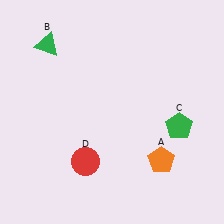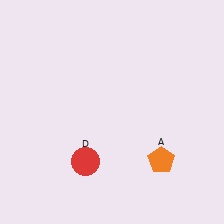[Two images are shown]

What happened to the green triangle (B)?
The green triangle (B) was removed in Image 2. It was in the top-left area of Image 1.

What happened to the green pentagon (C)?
The green pentagon (C) was removed in Image 2. It was in the bottom-right area of Image 1.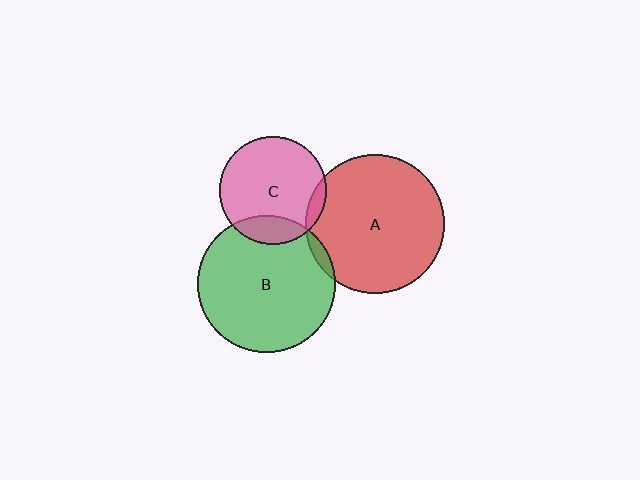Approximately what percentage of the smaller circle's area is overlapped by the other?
Approximately 5%.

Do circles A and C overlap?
Yes.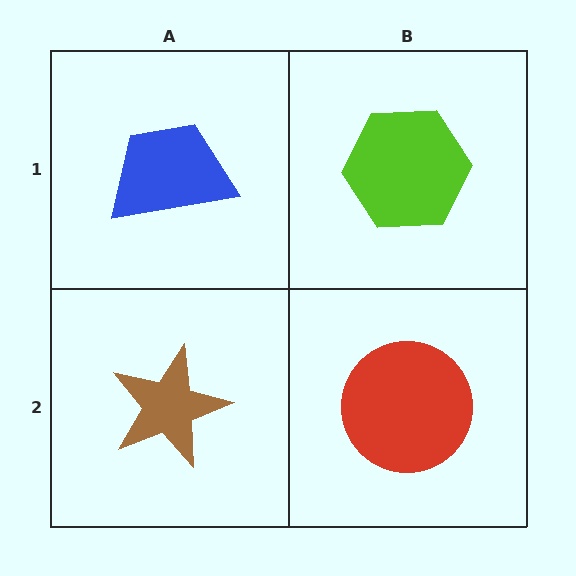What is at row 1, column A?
A blue trapezoid.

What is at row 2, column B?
A red circle.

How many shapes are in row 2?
2 shapes.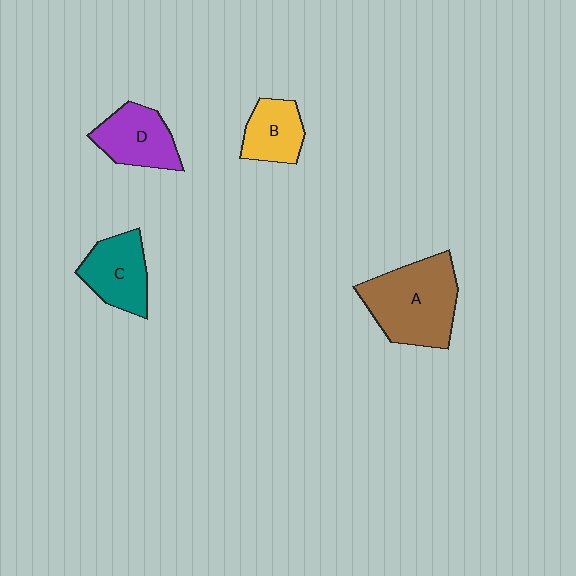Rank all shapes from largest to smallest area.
From largest to smallest: A (brown), C (teal), D (purple), B (yellow).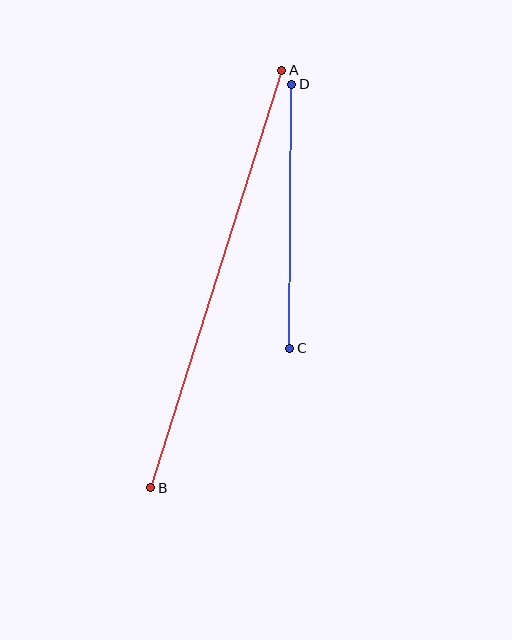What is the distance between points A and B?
The distance is approximately 437 pixels.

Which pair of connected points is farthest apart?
Points A and B are farthest apart.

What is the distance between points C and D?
The distance is approximately 264 pixels.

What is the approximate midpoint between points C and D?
The midpoint is at approximately (291, 216) pixels.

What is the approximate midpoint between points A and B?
The midpoint is at approximately (216, 279) pixels.